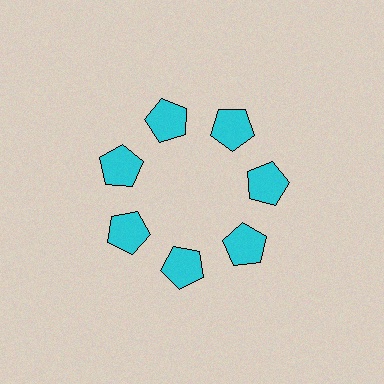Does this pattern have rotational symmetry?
Yes, this pattern has 7-fold rotational symmetry. It looks the same after rotating 51 degrees around the center.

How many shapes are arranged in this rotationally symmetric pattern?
There are 7 shapes, arranged in 7 groups of 1.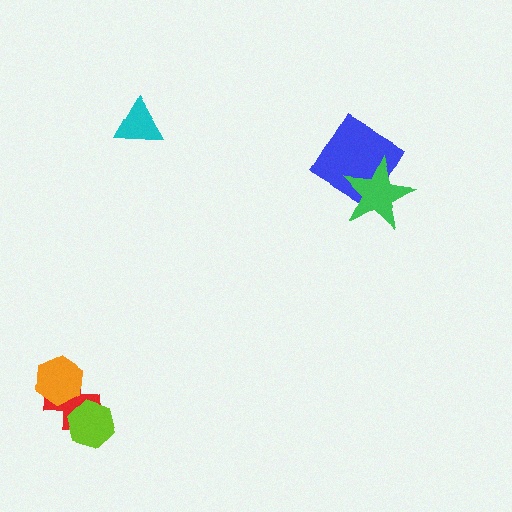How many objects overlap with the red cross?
2 objects overlap with the red cross.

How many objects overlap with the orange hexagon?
1 object overlaps with the orange hexagon.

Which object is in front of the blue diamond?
The green star is in front of the blue diamond.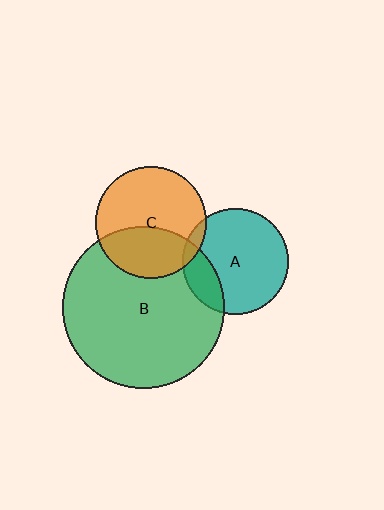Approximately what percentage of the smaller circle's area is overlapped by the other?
Approximately 20%.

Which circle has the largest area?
Circle B (green).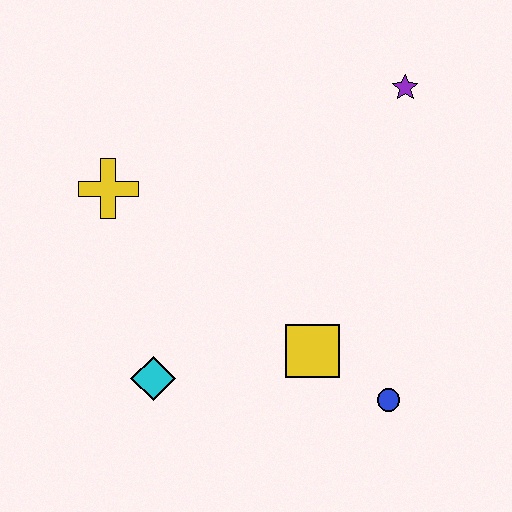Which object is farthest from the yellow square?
The purple star is farthest from the yellow square.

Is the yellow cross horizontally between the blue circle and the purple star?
No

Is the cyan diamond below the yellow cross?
Yes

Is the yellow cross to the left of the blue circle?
Yes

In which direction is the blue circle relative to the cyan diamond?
The blue circle is to the right of the cyan diamond.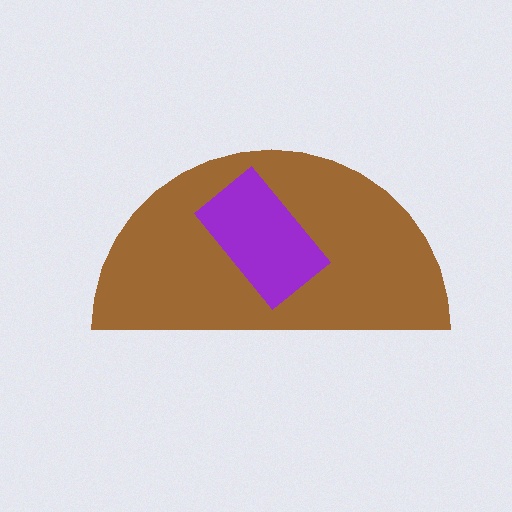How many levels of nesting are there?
2.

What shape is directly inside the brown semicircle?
The purple rectangle.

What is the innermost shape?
The purple rectangle.